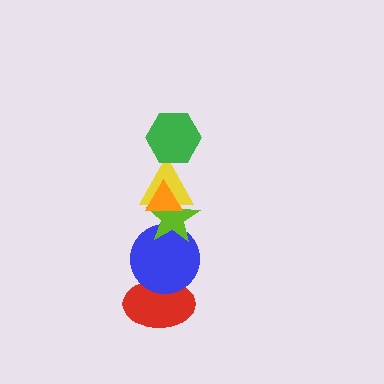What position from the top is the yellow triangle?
The yellow triangle is 3rd from the top.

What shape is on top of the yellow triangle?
The orange triangle is on top of the yellow triangle.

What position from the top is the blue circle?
The blue circle is 5th from the top.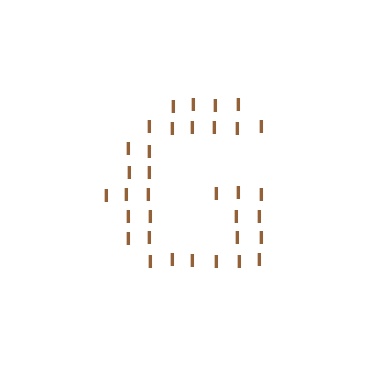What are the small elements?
The small elements are letter I's.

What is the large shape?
The large shape is the letter G.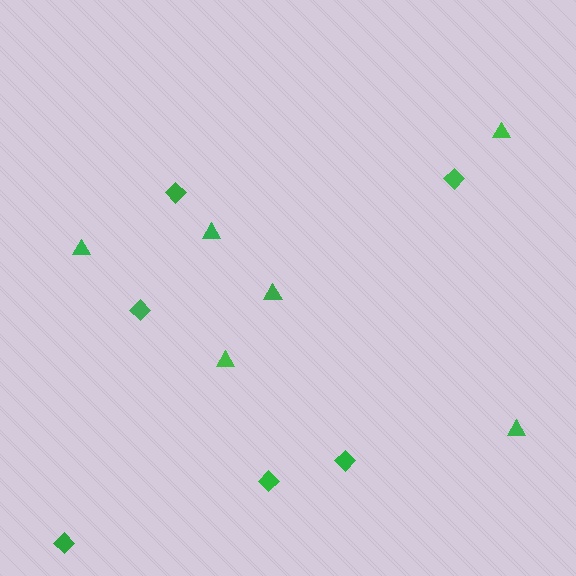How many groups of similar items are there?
There are 2 groups: one group of triangles (6) and one group of diamonds (6).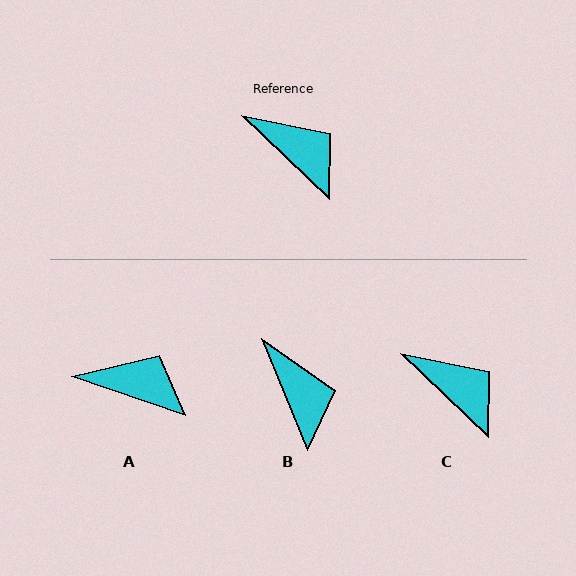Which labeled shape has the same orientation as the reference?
C.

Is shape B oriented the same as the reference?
No, it is off by about 24 degrees.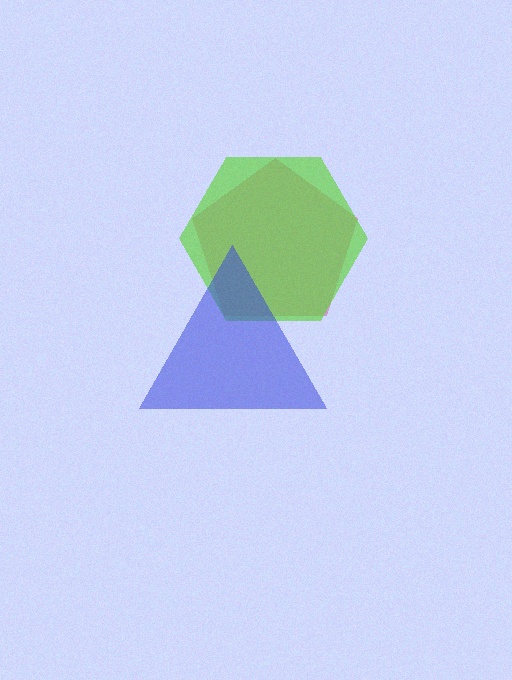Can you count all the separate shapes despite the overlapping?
Yes, there are 3 separate shapes.